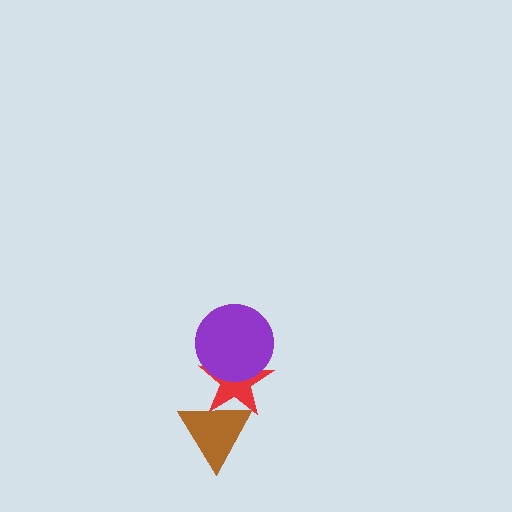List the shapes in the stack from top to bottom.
From top to bottom: the purple circle, the red star, the brown triangle.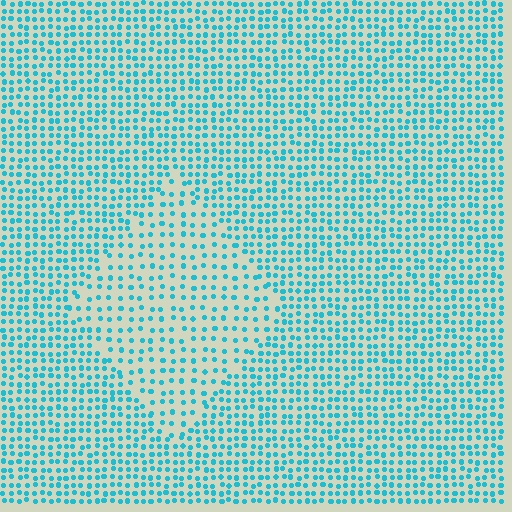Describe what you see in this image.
The image contains small cyan elements arranged at two different densities. A diamond-shaped region is visible where the elements are less densely packed than the surrounding area.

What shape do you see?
I see a diamond.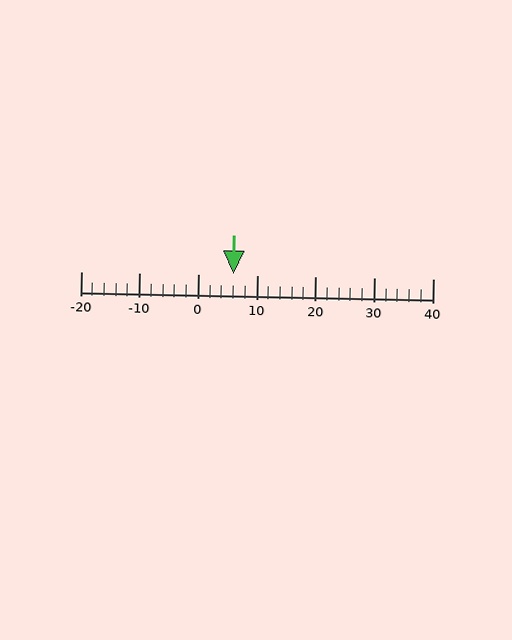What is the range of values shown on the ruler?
The ruler shows values from -20 to 40.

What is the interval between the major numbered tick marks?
The major tick marks are spaced 10 units apart.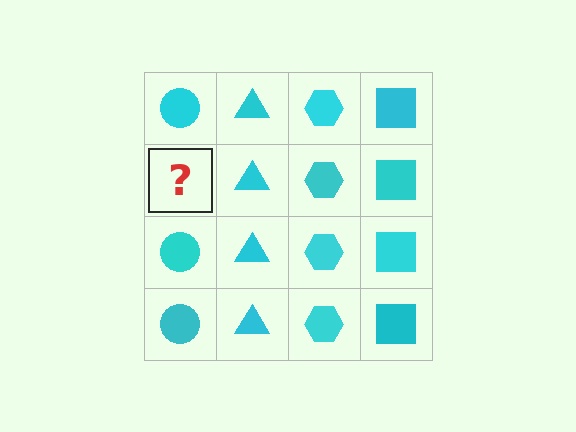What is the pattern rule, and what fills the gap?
The rule is that each column has a consistent shape. The gap should be filled with a cyan circle.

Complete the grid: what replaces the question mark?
The question mark should be replaced with a cyan circle.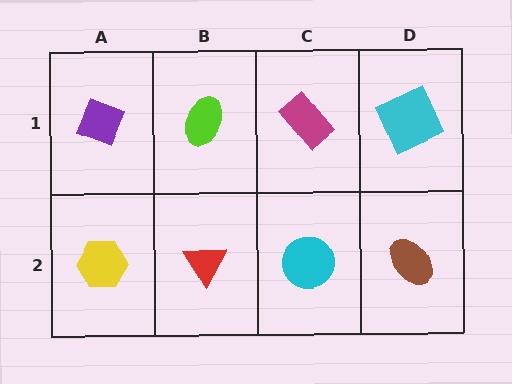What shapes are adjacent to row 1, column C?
A cyan circle (row 2, column C), a lime ellipse (row 1, column B), a cyan square (row 1, column D).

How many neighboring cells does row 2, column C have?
3.